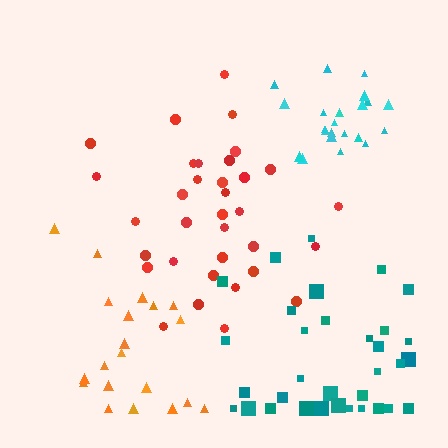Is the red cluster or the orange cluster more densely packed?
Red.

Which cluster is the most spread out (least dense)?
Orange.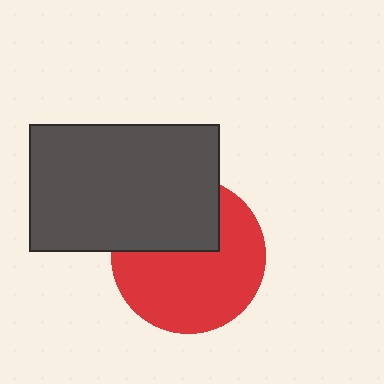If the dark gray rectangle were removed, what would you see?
You would see the complete red circle.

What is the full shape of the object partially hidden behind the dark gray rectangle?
The partially hidden object is a red circle.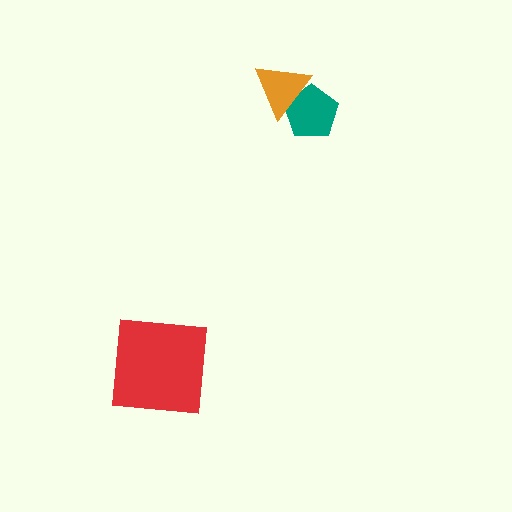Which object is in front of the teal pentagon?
The orange triangle is in front of the teal pentagon.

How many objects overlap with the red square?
0 objects overlap with the red square.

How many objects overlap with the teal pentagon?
1 object overlaps with the teal pentagon.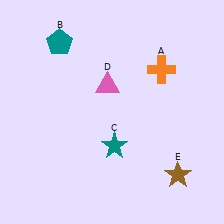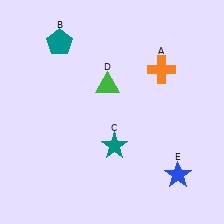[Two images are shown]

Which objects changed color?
D changed from pink to green. E changed from brown to blue.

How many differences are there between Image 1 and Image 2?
There are 2 differences between the two images.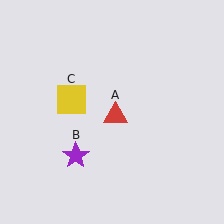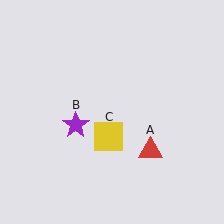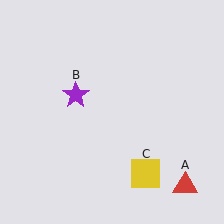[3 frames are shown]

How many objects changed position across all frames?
3 objects changed position: red triangle (object A), purple star (object B), yellow square (object C).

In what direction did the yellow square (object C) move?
The yellow square (object C) moved down and to the right.